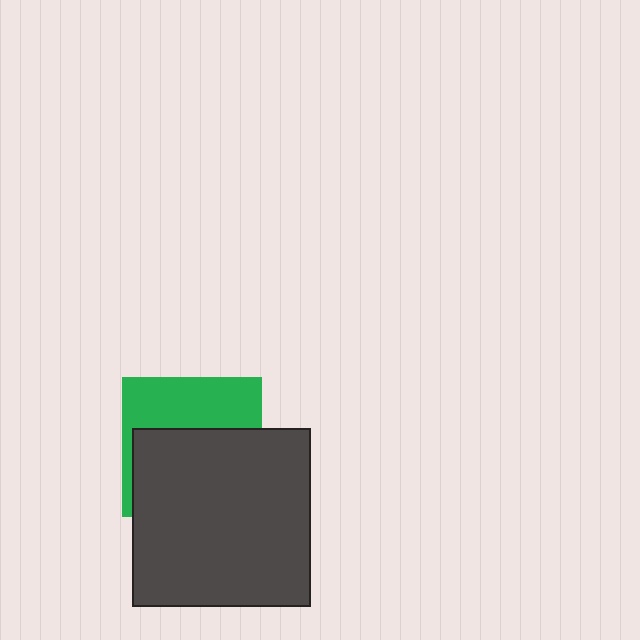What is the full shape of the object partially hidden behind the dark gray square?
The partially hidden object is a green square.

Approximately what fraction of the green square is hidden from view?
Roughly 60% of the green square is hidden behind the dark gray square.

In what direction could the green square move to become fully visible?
The green square could move up. That would shift it out from behind the dark gray square entirely.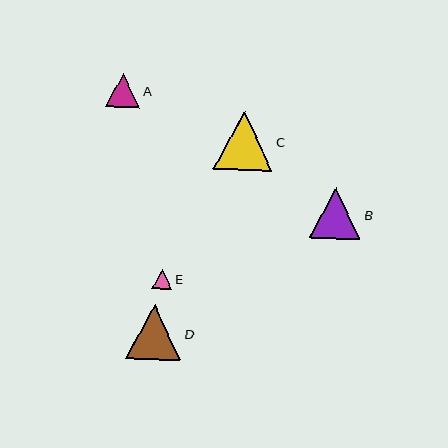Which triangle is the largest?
Triangle C is the largest with a size of approximately 59 pixels.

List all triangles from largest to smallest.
From largest to smallest: C, D, B, A, E.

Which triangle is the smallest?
Triangle E is the smallest with a size of approximately 20 pixels.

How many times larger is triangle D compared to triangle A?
Triangle D is approximately 1.6 times the size of triangle A.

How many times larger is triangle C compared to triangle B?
Triangle C is approximately 1.2 times the size of triangle B.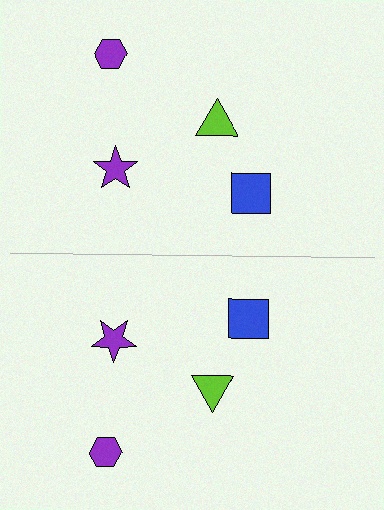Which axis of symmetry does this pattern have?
The pattern has a horizontal axis of symmetry running through the center of the image.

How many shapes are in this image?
There are 8 shapes in this image.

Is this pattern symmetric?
Yes, this pattern has bilateral (reflection) symmetry.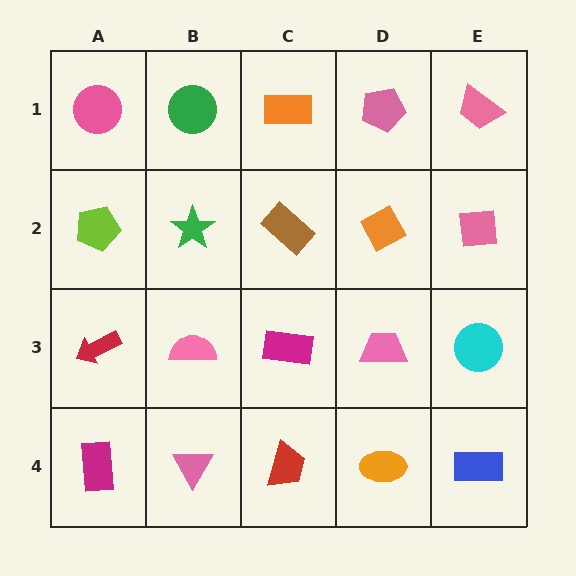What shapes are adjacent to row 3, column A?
A lime pentagon (row 2, column A), a magenta rectangle (row 4, column A), a pink semicircle (row 3, column B).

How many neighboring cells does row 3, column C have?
4.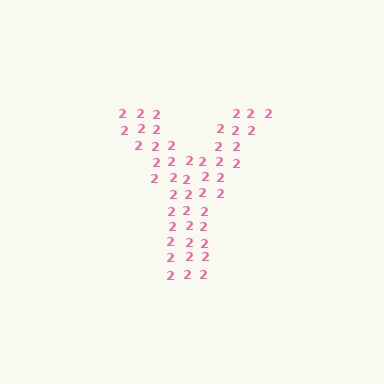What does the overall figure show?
The overall figure shows the letter Y.